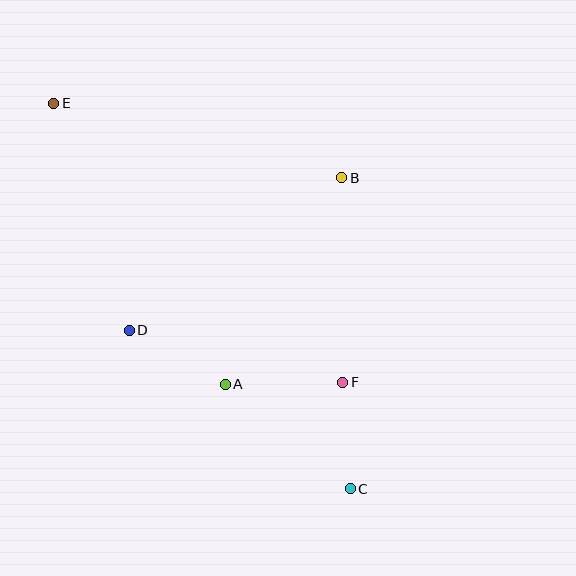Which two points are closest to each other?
Points C and F are closest to each other.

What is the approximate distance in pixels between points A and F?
The distance between A and F is approximately 118 pixels.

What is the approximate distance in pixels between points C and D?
The distance between C and D is approximately 272 pixels.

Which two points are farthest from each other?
Points C and E are farthest from each other.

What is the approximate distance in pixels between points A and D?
The distance between A and D is approximately 110 pixels.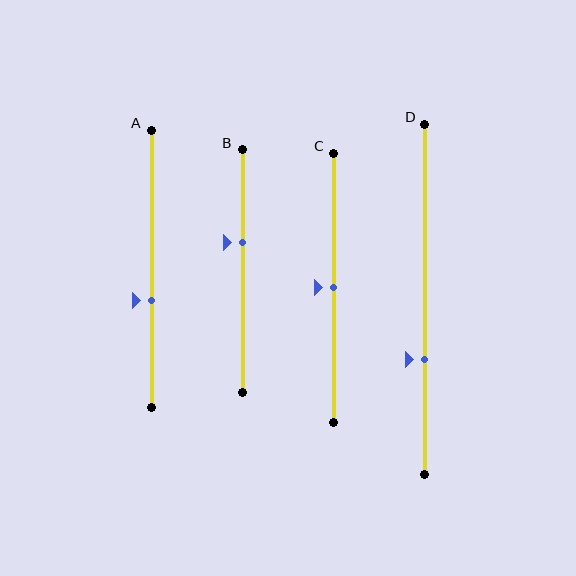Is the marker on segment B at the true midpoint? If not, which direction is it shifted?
No, the marker on segment B is shifted upward by about 12% of the segment length.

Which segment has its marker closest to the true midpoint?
Segment C has its marker closest to the true midpoint.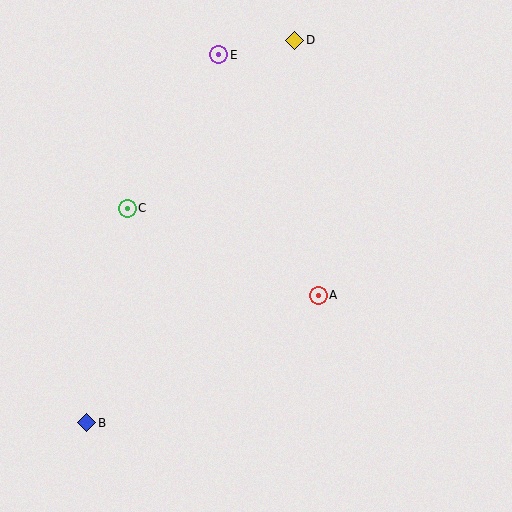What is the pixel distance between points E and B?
The distance between E and B is 391 pixels.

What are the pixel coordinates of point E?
Point E is at (219, 55).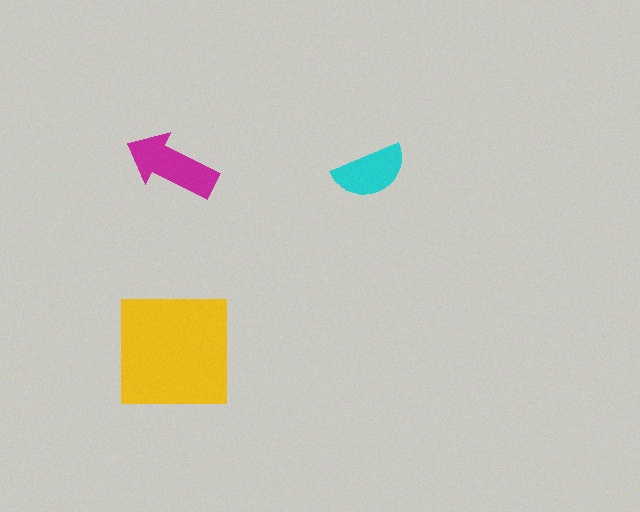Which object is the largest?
The yellow square.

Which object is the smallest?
The cyan semicircle.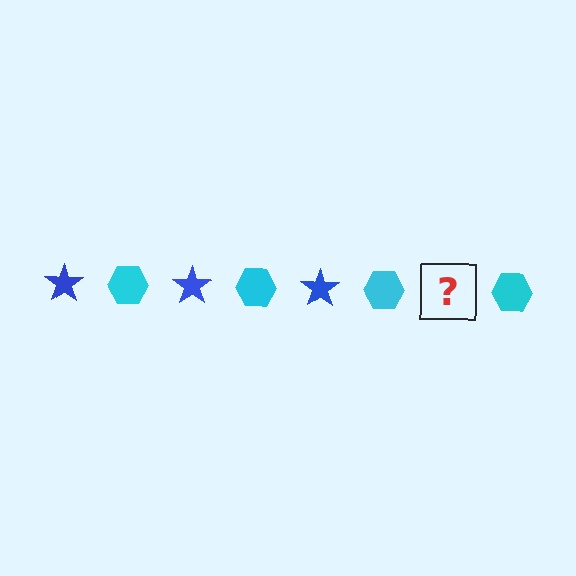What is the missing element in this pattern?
The missing element is a blue star.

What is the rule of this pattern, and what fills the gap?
The rule is that the pattern alternates between blue star and cyan hexagon. The gap should be filled with a blue star.